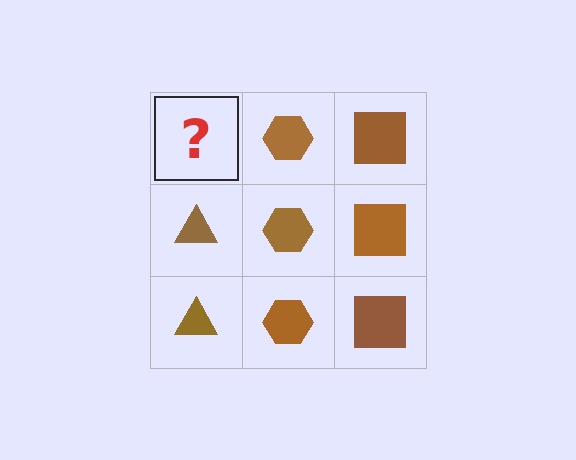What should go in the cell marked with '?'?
The missing cell should contain a brown triangle.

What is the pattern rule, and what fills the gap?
The rule is that each column has a consistent shape. The gap should be filled with a brown triangle.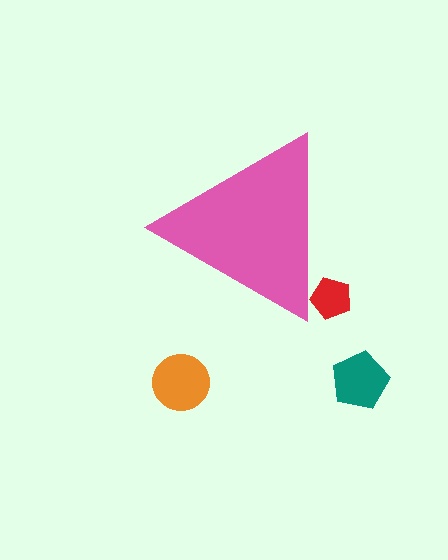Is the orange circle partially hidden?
No, the orange circle is fully visible.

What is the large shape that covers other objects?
A pink triangle.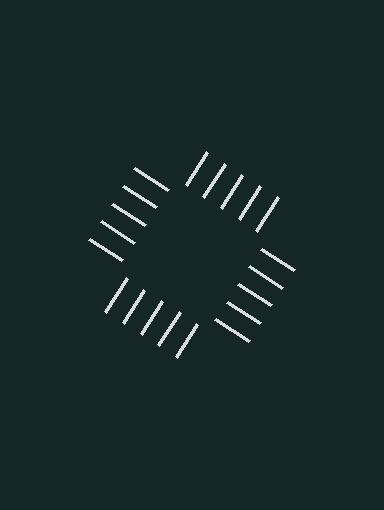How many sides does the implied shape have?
4 sides — the line-ends trace a square.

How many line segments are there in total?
20 — 5 along each of the 4 edges.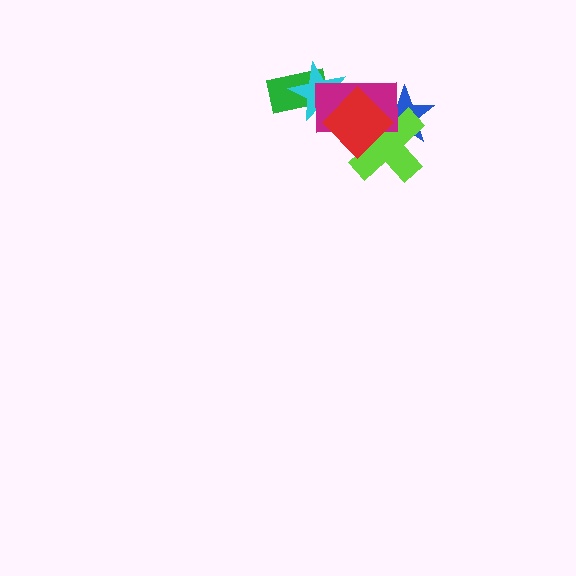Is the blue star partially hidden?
Yes, it is partially covered by another shape.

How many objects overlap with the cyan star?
3 objects overlap with the cyan star.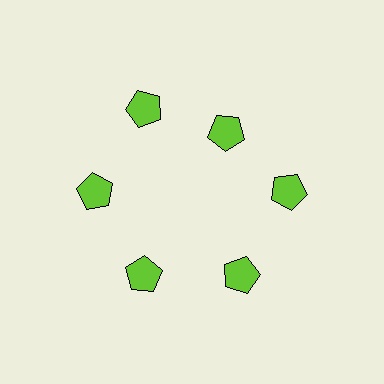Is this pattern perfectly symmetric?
No. The 6 lime pentagons are arranged in a ring, but one element near the 1 o'clock position is pulled inward toward the center, breaking the 6-fold rotational symmetry.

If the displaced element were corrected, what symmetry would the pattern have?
It would have 6-fold rotational symmetry — the pattern would map onto itself every 60 degrees.